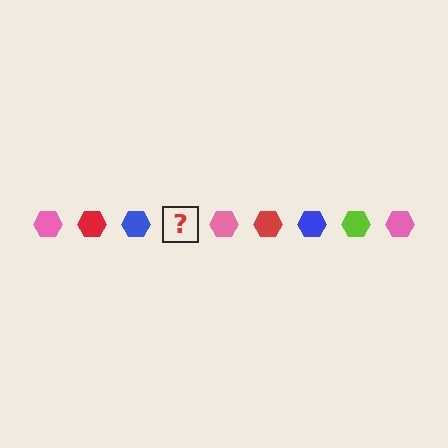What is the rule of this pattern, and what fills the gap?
The rule is that the pattern cycles through pink, red, blue, lime hexagons. The gap should be filled with a lime hexagon.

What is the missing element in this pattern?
The missing element is a lime hexagon.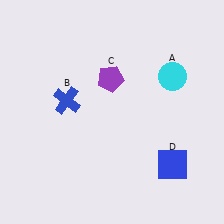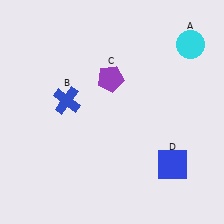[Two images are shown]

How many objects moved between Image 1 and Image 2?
1 object moved between the two images.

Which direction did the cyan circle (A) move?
The cyan circle (A) moved up.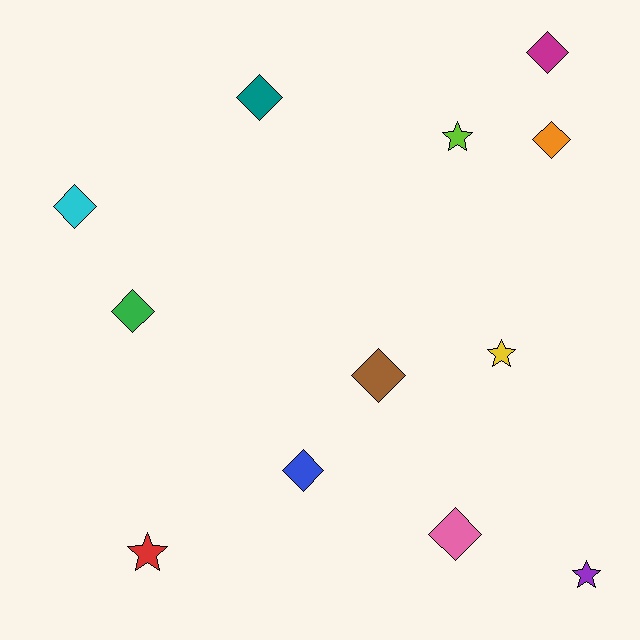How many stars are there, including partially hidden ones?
There are 4 stars.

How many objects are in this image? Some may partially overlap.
There are 12 objects.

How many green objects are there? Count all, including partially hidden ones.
There is 1 green object.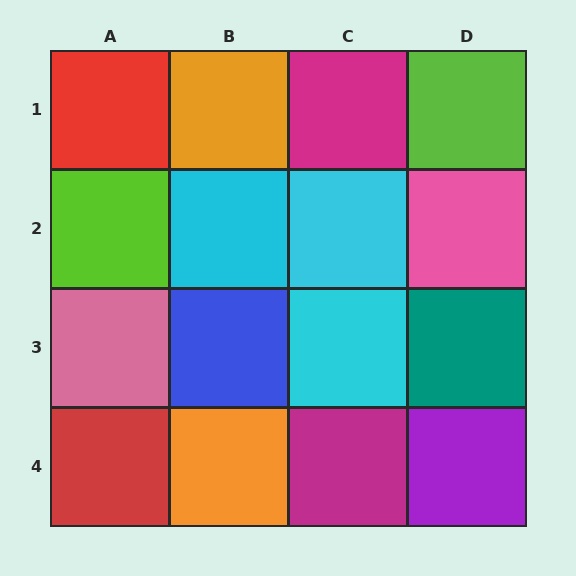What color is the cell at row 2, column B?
Cyan.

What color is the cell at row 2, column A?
Lime.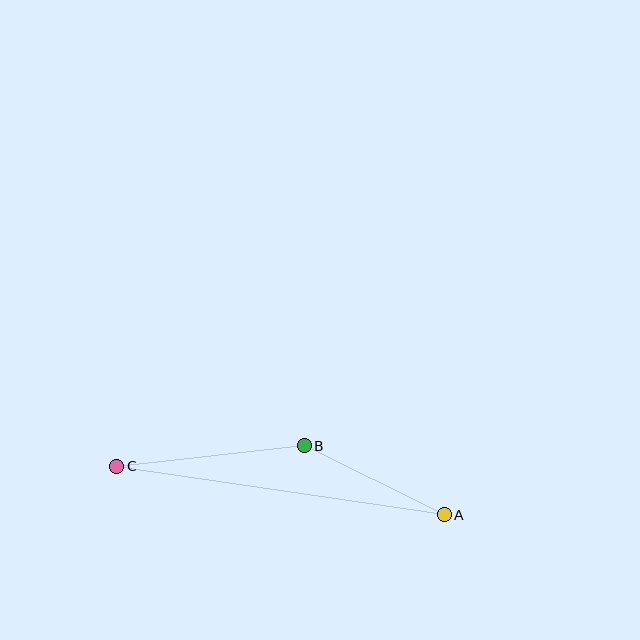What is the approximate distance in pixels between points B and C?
The distance between B and C is approximately 188 pixels.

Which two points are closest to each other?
Points A and B are closest to each other.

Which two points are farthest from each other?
Points A and C are farthest from each other.